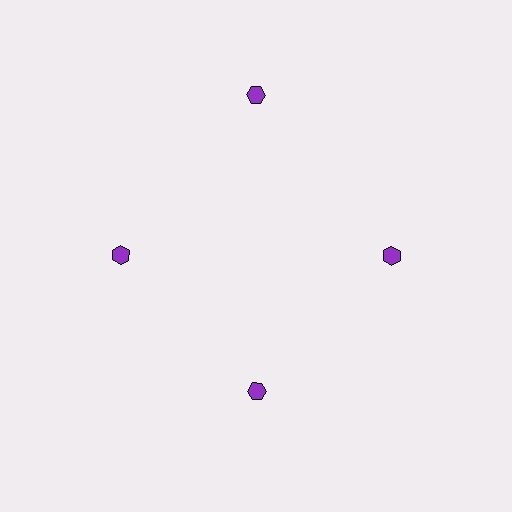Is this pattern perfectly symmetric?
No. The 4 purple hexagons are arranged in a ring, but one element near the 12 o'clock position is pushed outward from the center, breaking the 4-fold rotational symmetry.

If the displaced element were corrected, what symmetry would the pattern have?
It would have 4-fold rotational symmetry — the pattern would map onto itself every 90 degrees.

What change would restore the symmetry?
The symmetry would be restored by moving it inward, back onto the ring so that all 4 hexagons sit at equal angles and equal distance from the center.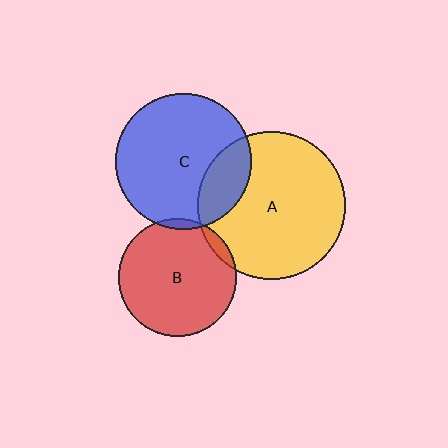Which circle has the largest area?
Circle A (yellow).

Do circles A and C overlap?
Yes.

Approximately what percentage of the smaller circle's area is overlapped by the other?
Approximately 20%.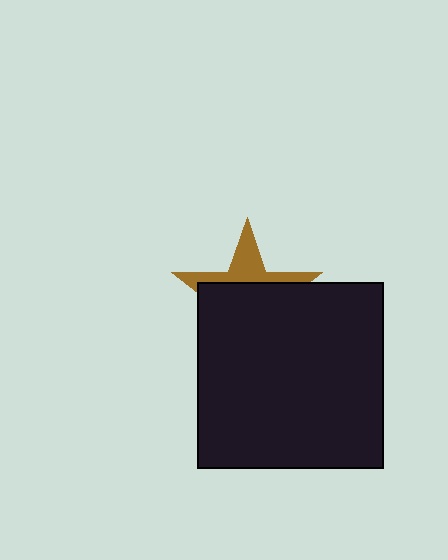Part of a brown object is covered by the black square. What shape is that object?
It is a star.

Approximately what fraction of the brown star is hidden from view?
Roughly 67% of the brown star is hidden behind the black square.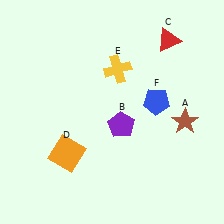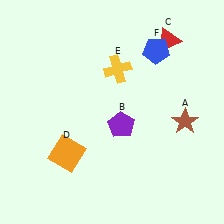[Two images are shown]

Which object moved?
The blue pentagon (F) moved up.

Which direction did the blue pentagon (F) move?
The blue pentagon (F) moved up.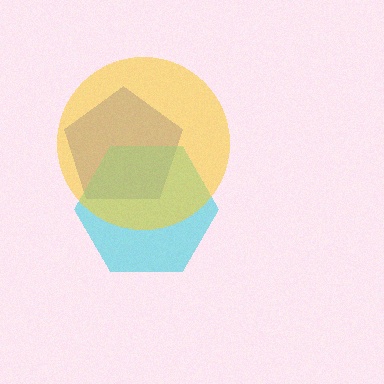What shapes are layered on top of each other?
The layered shapes are: a blue pentagon, a cyan hexagon, a yellow circle.